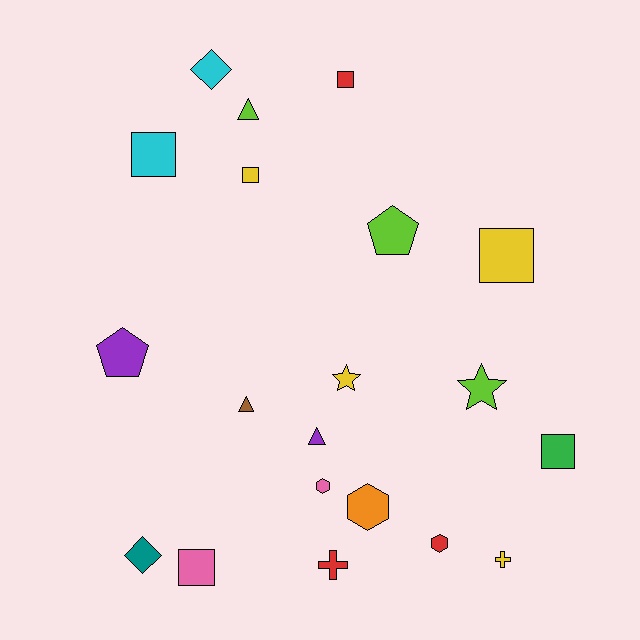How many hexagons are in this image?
There are 3 hexagons.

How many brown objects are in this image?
There is 1 brown object.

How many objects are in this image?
There are 20 objects.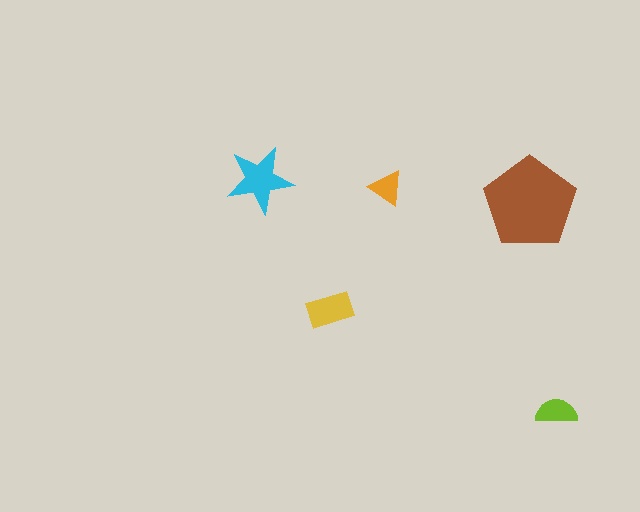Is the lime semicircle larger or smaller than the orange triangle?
Larger.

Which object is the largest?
The brown pentagon.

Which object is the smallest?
The orange triangle.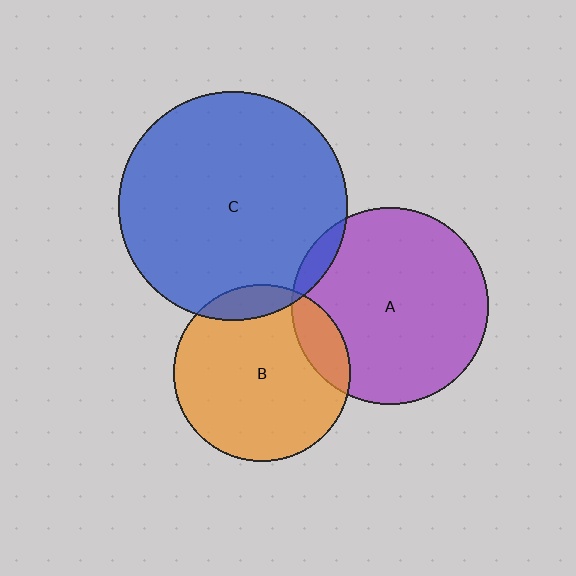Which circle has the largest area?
Circle C (blue).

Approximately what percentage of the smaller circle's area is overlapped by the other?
Approximately 10%.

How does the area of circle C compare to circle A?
Approximately 1.3 times.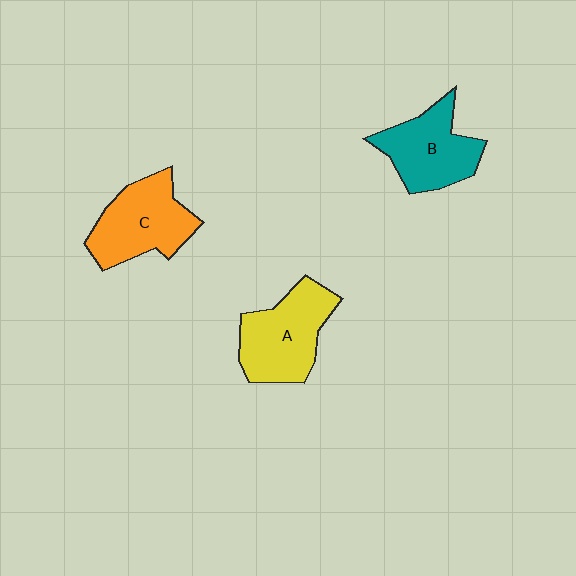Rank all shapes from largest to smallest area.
From largest to smallest: A (yellow), C (orange), B (teal).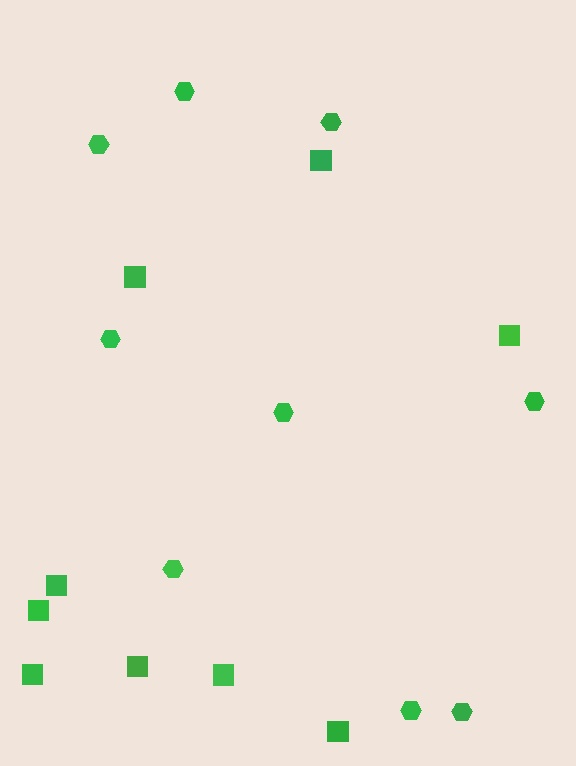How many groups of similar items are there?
There are 2 groups: one group of hexagons (9) and one group of squares (9).